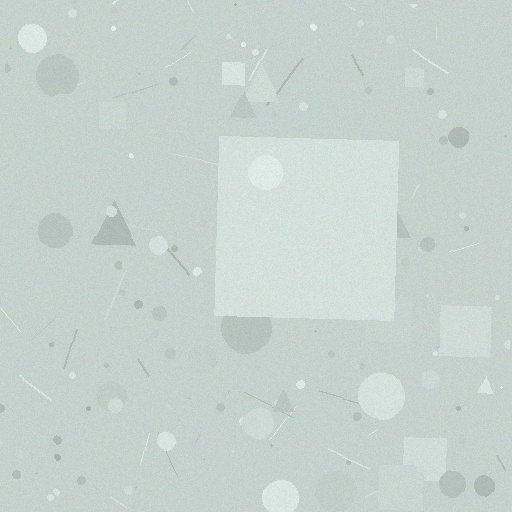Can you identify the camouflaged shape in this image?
The camouflaged shape is a square.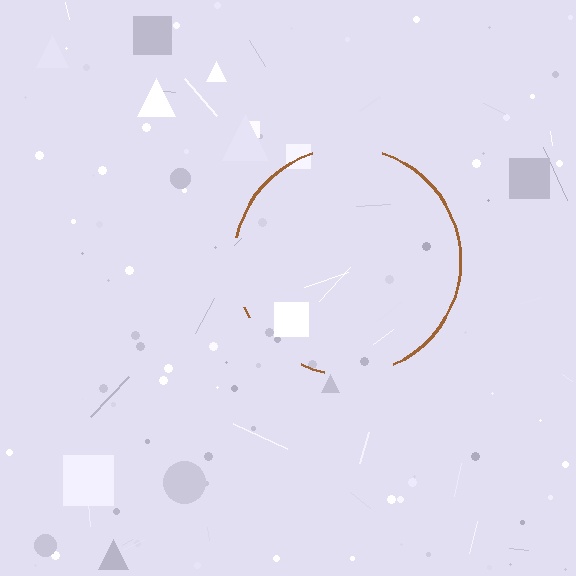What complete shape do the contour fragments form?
The contour fragments form a circle.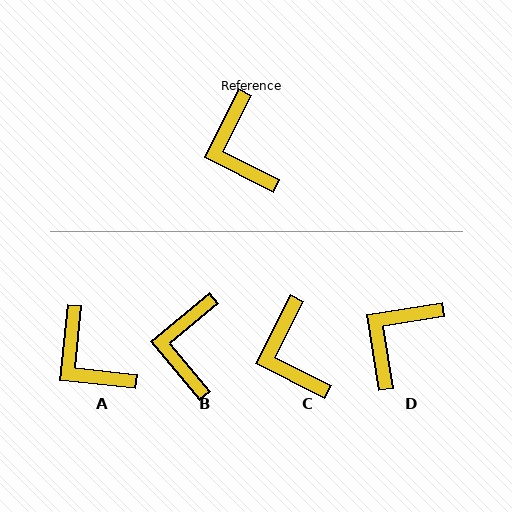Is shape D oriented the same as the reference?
No, it is off by about 54 degrees.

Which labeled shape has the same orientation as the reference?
C.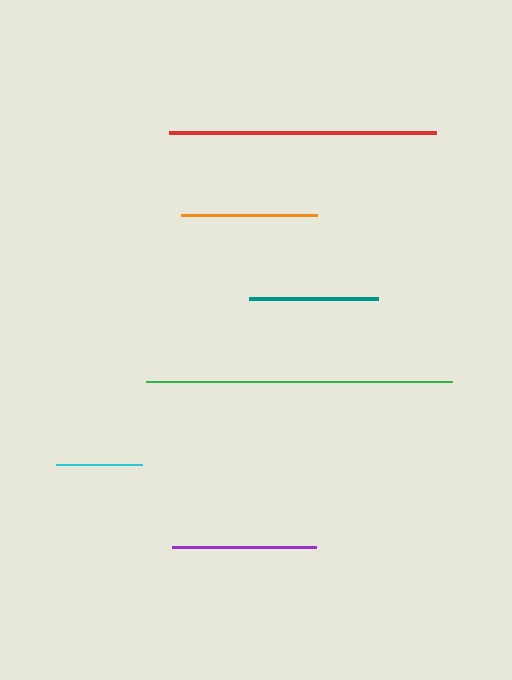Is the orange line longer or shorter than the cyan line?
The orange line is longer than the cyan line.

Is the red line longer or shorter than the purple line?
The red line is longer than the purple line.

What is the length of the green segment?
The green segment is approximately 306 pixels long.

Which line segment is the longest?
The green line is the longest at approximately 306 pixels.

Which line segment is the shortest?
The cyan line is the shortest at approximately 86 pixels.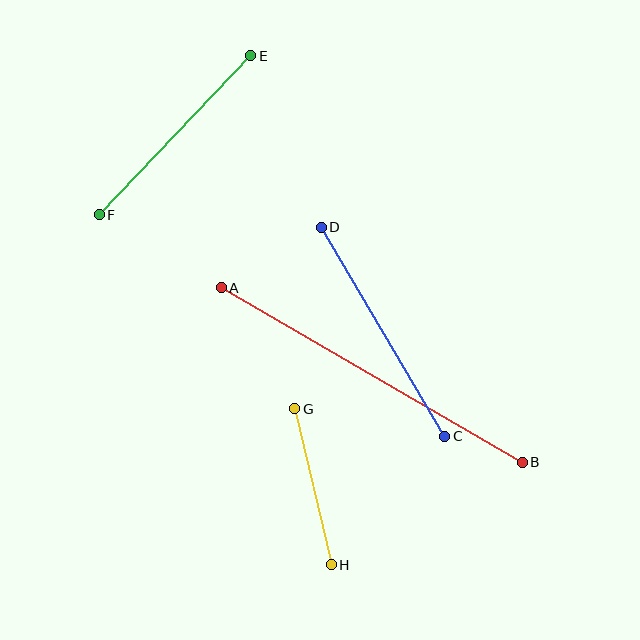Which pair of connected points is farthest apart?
Points A and B are farthest apart.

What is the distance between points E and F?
The distance is approximately 220 pixels.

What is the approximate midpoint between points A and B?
The midpoint is at approximately (372, 375) pixels.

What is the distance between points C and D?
The distance is approximately 243 pixels.